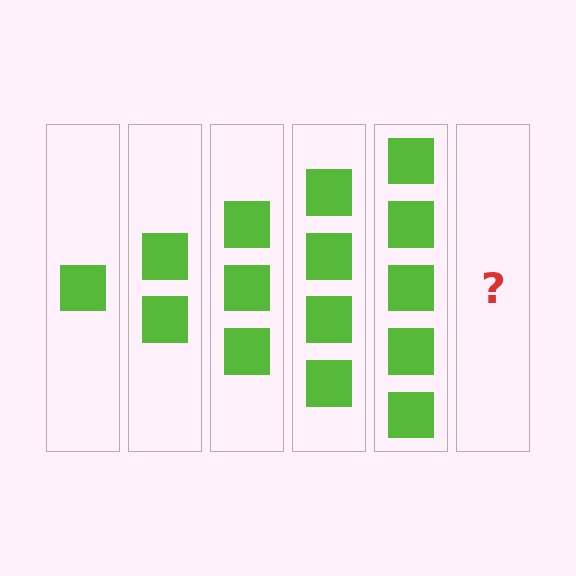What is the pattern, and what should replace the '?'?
The pattern is that each step adds one more square. The '?' should be 6 squares.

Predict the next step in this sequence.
The next step is 6 squares.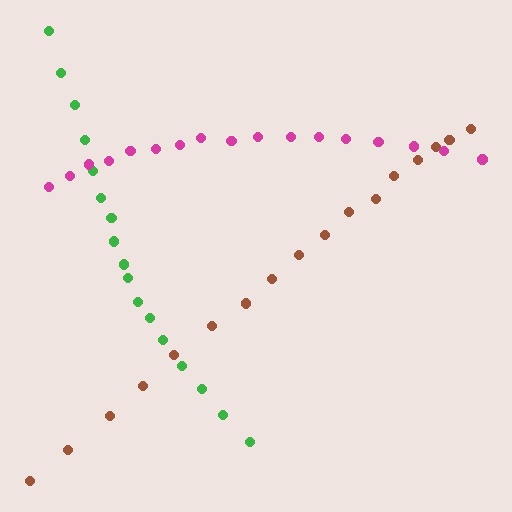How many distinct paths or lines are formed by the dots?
There are 3 distinct paths.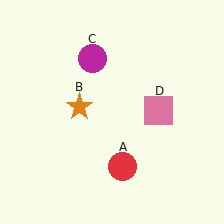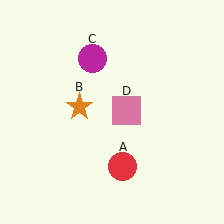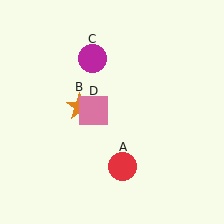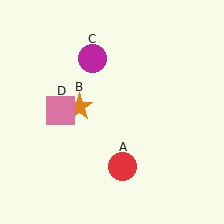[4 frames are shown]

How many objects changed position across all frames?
1 object changed position: pink square (object D).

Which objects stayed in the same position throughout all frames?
Red circle (object A) and orange star (object B) and magenta circle (object C) remained stationary.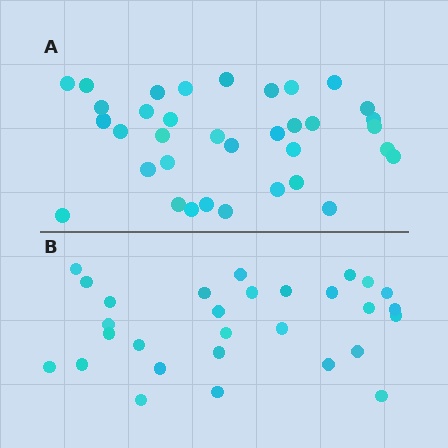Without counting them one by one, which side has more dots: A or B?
Region A (the top region) has more dots.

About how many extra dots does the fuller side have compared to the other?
Region A has about 6 more dots than region B.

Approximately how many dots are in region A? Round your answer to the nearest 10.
About 40 dots. (The exact count is 35, which rounds to 40.)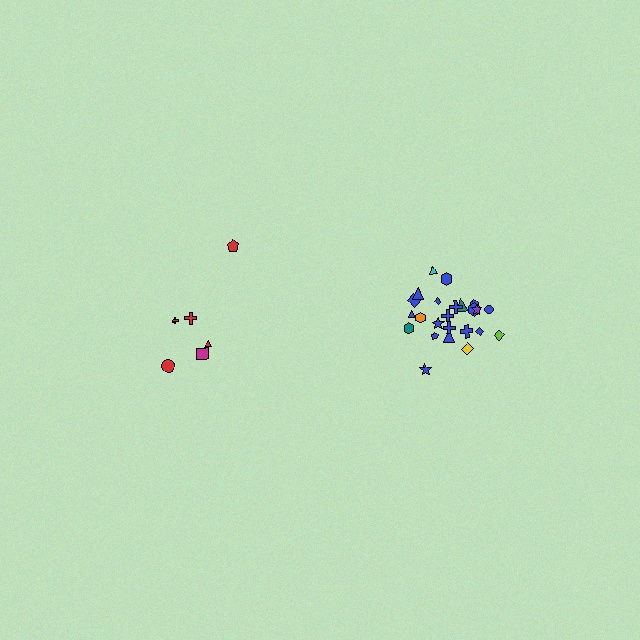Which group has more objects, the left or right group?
The right group.